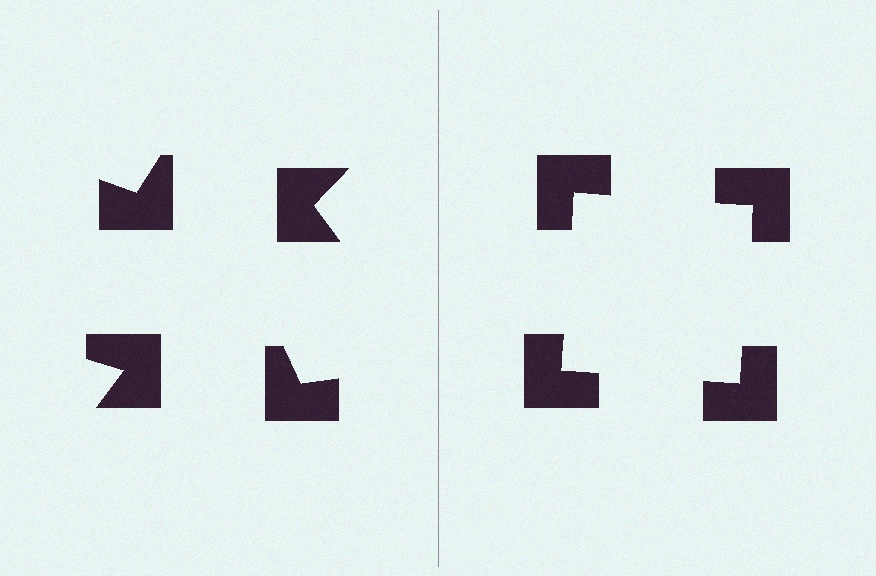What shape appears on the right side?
An illusory square.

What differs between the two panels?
The notched squares are positioned identically on both sides; only the wedge orientations differ. On the right they align to a square; on the left they are misaligned.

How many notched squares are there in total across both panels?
8 — 4 on each side.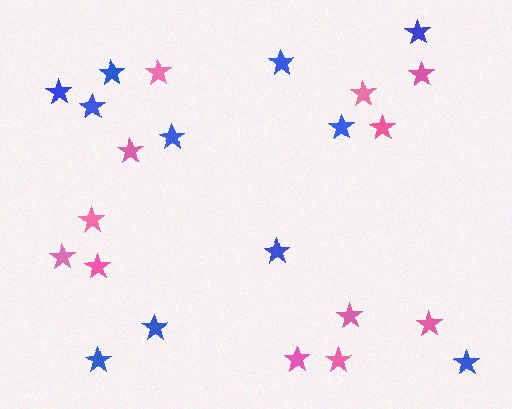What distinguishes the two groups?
There are 2 groups: one group of pink stars (12) and one group of blue stars (11).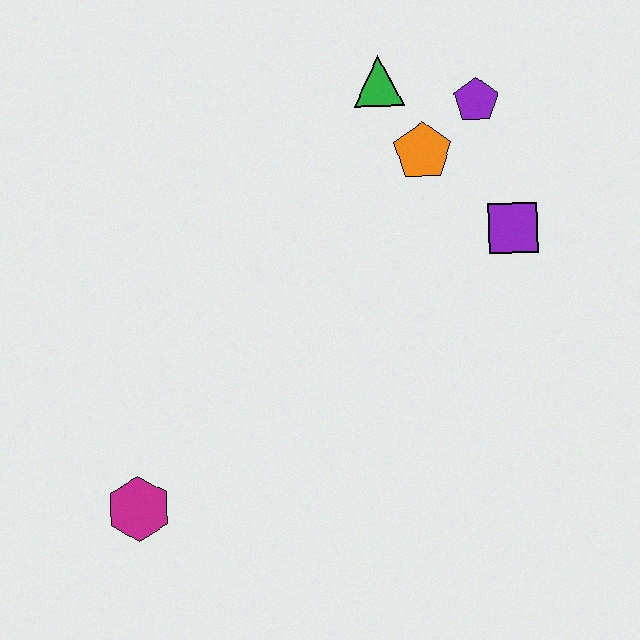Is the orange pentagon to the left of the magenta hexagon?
No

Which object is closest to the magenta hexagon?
The orange pentagon is closest to the magenta hexagon.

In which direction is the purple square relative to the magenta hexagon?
The purple square is to the right of the magenta hexagon.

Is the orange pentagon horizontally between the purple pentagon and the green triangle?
Yes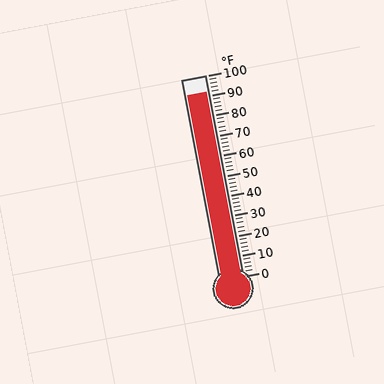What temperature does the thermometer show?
The thermometer shows approximately 92°F.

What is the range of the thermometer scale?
The thermometer scale ranges from 0°F to 100°F.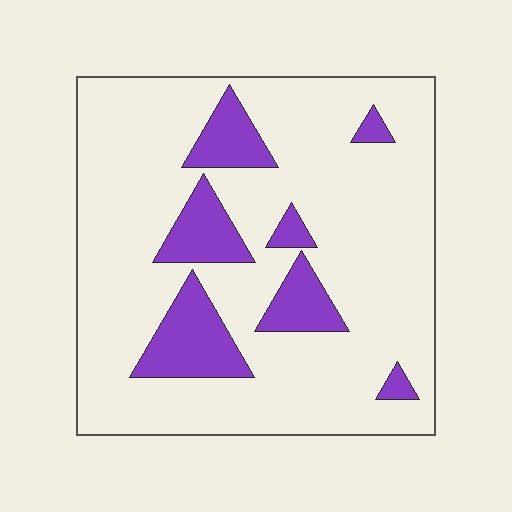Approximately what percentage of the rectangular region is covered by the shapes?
Approximately 20%.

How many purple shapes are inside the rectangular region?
7.